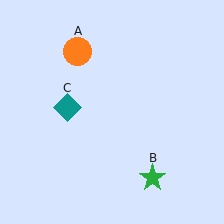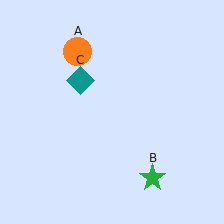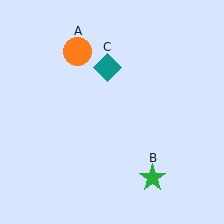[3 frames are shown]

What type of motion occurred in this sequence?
The teal diamond (object C) rotated clockwise around the center of the scene.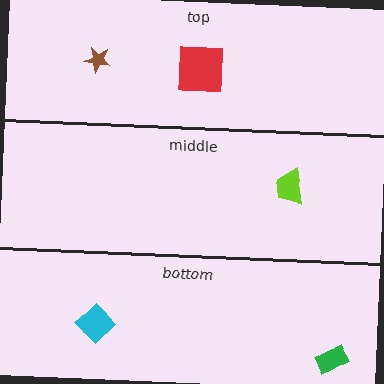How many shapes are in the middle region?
1.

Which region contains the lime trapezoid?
The middle region.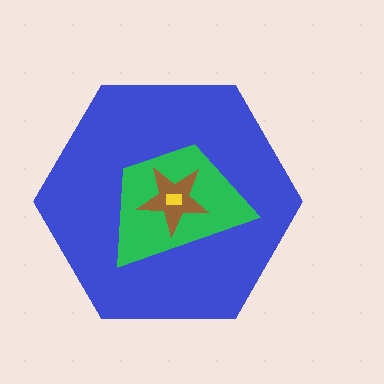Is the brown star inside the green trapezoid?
Yes.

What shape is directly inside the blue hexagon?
The green trapezoid.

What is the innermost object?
The yellow rectangle.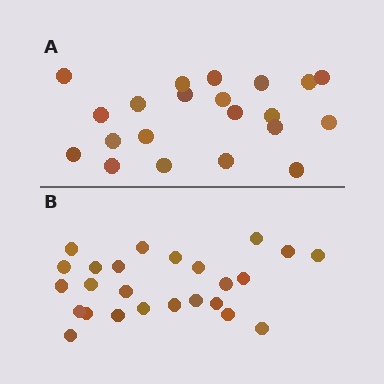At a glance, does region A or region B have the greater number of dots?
Region B (the bottom region) has more dots.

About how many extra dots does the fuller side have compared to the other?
Region B has about 4 more dots than region A.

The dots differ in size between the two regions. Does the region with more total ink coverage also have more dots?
No. Region A has more total ink coverage because its dots are larger, but region B actually contains more individual dots. Total area can be misleading — the number of items is what matters here.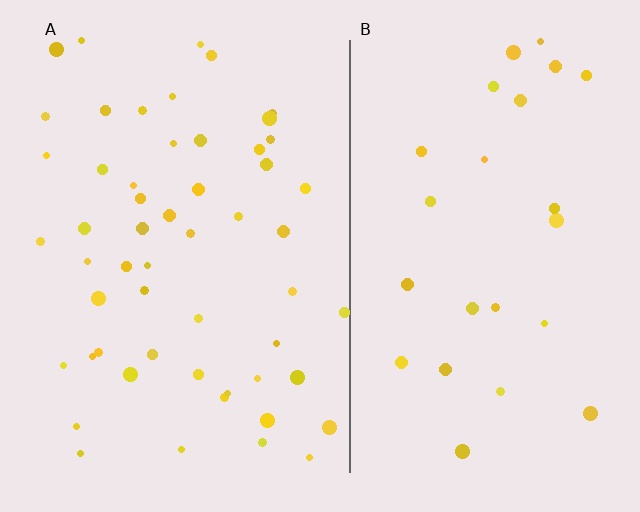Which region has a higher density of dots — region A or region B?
A (the left).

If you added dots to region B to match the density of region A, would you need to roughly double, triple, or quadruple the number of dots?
Approximately double.